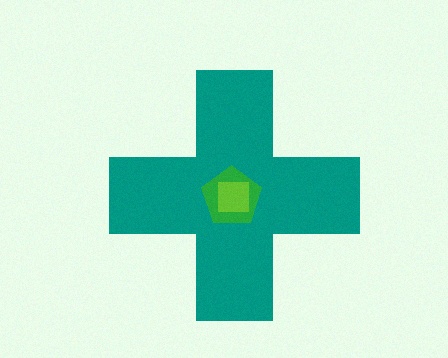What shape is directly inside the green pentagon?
The lime square.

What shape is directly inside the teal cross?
The green pentagon.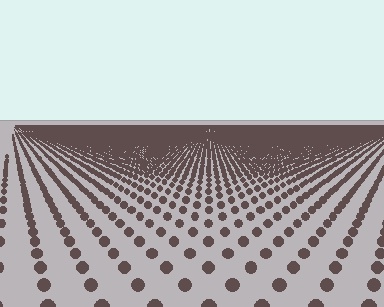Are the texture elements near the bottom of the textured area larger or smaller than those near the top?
Larger. Near the bottom, elements are closer to the viewer and appear at a bigger on-screen size.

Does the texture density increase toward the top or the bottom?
Density increases toward the top.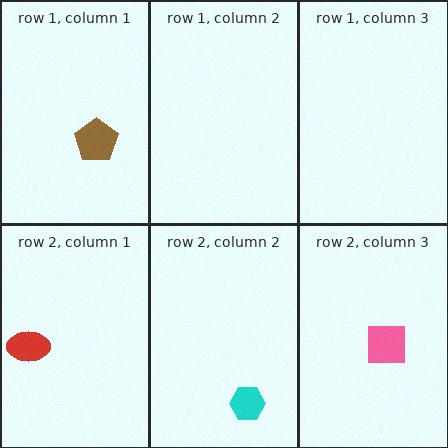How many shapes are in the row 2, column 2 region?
1.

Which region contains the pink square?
The row 2, column 3 region.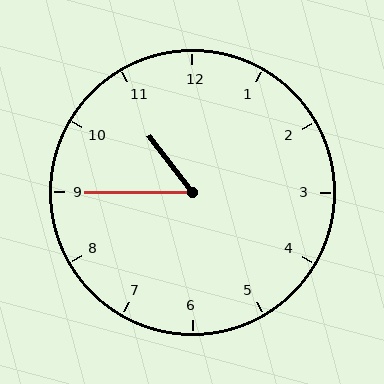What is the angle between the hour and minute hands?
Approximately 52 degrees.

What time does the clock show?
10:45.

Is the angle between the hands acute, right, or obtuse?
It is acute.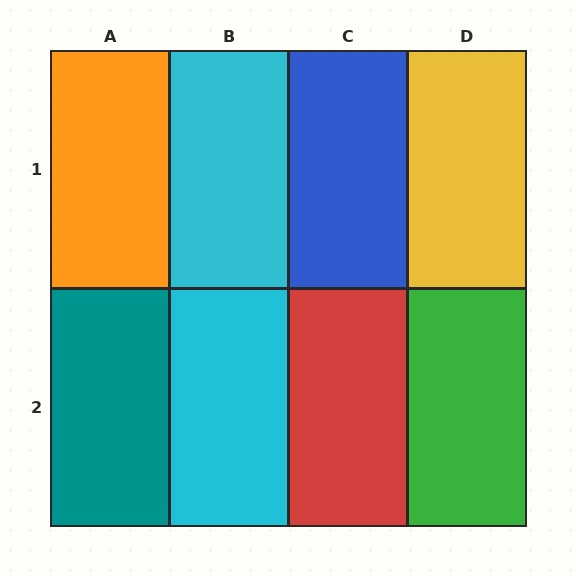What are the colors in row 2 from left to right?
Teal, cyan, red, green.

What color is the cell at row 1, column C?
Blue.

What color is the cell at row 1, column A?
Orange.